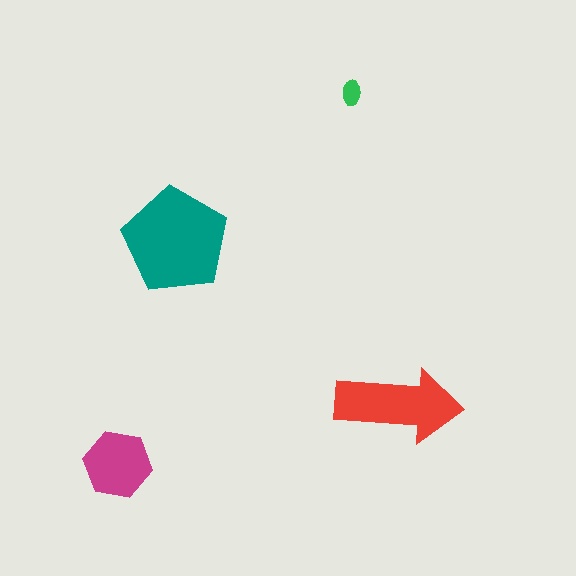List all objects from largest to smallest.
The teal pentagon, the red arrow, the magenta hexagon, the green ellipse.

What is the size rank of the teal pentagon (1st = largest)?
1st.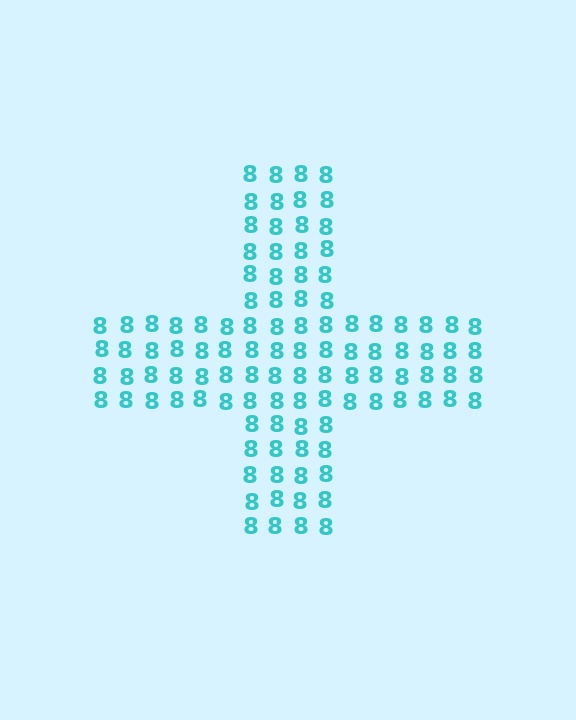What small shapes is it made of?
It is made of small digit 8's.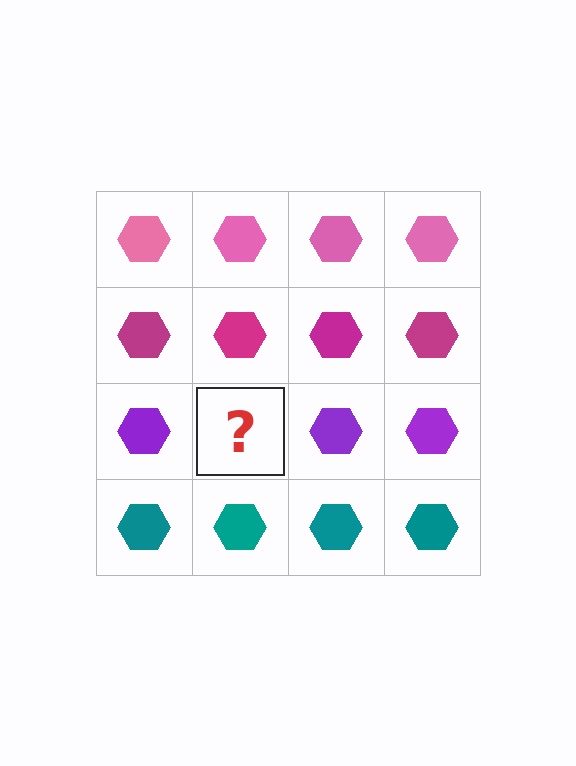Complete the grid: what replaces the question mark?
The question mark should be replaced with a purple hexagon.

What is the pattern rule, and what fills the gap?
The rule is that each row has a consistent color. The gap should be filled with a purple hexagon.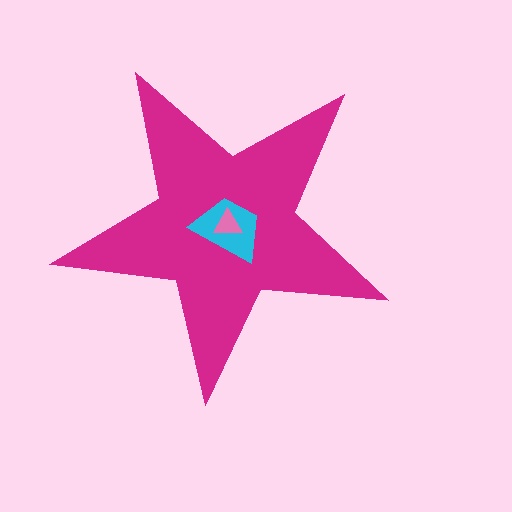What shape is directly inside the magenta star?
The cyan trapezoid.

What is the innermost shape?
The pink triangle.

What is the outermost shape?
The magenta star.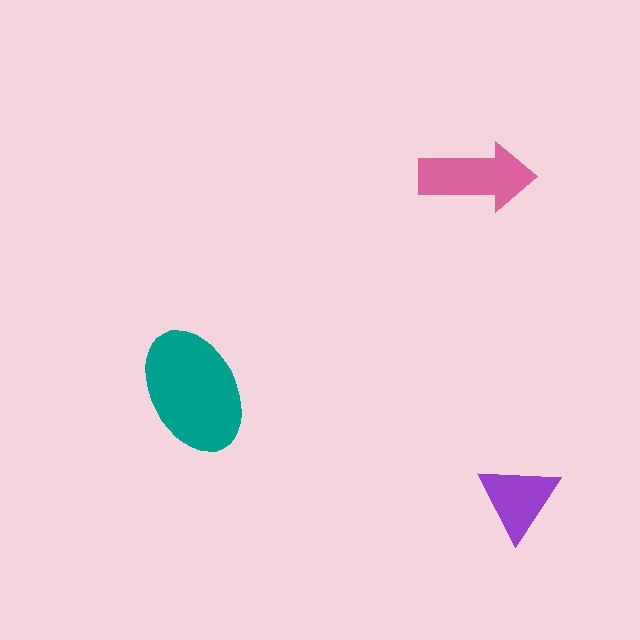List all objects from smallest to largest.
The purple triangle, the pink arrow, the teal ellipse.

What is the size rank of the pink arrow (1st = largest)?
2nd.